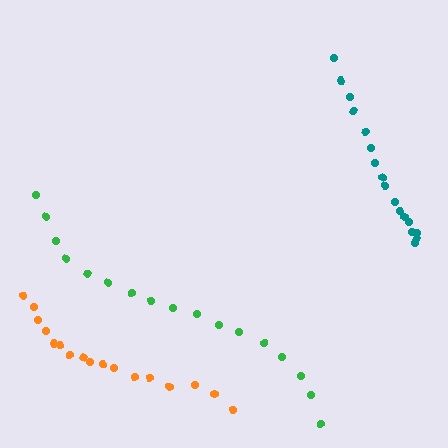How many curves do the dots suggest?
There are 3 distinct paths.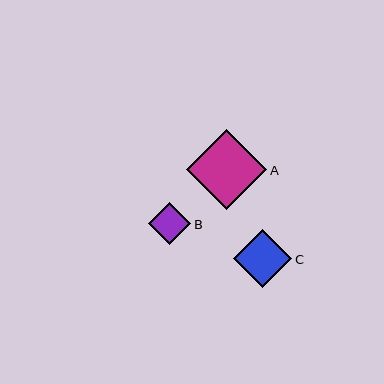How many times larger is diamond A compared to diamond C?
Diamond A is approximately 1.4 times the size of diamond C.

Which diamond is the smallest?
Diamond B is the smallest with a size of approximately 42 pixels.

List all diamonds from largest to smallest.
From largest to smallest: A, C, B.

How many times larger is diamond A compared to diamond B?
Diamond A is approximately 1.9 times the size of diamond B.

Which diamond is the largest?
Diamond A is the largest with a size of approximately 81 pixels.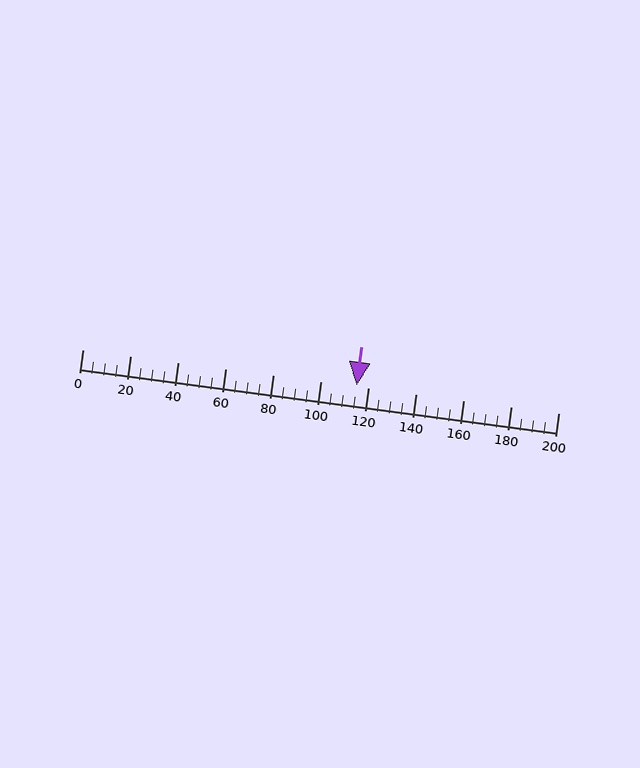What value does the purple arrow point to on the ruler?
The purple arrow points to approximately 115.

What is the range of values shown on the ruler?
The ruler shows values from 0 to 200.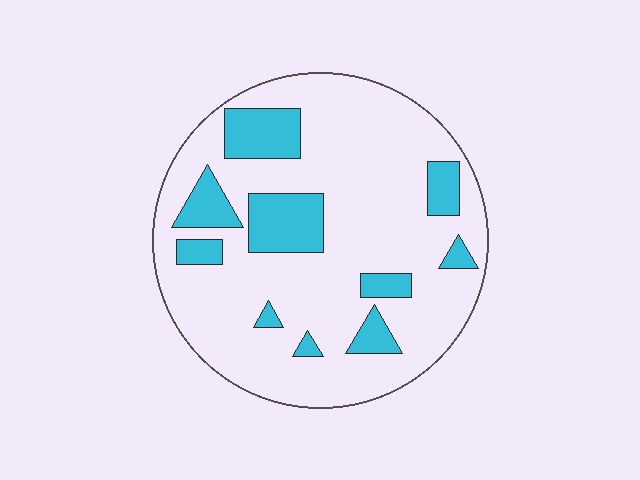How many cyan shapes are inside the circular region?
10.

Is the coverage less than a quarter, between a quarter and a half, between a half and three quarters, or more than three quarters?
Less than a quarter.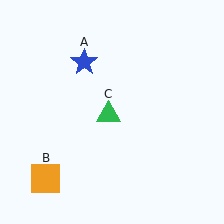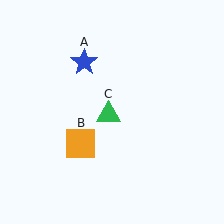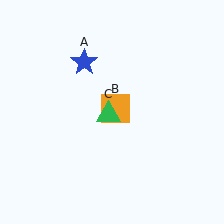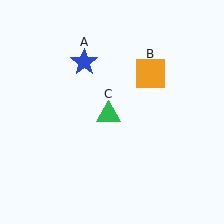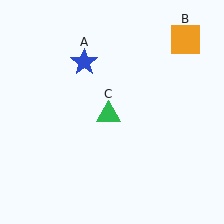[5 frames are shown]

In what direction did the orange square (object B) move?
The orange square (object B) moved up and to the right.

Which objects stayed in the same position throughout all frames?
Blue star (object A) and green triangle (object C) remained stationary.